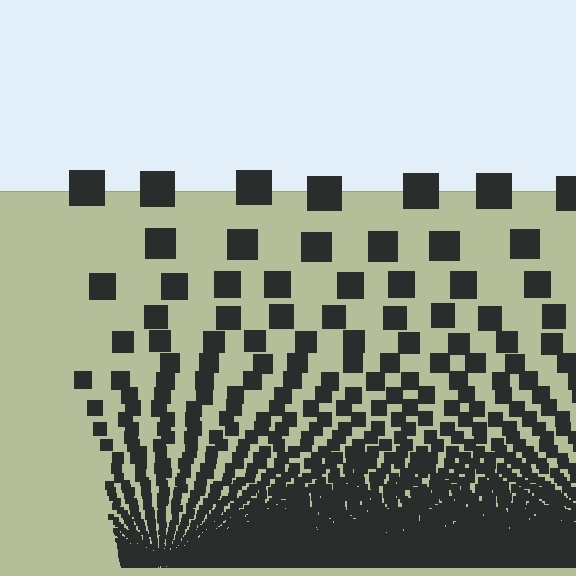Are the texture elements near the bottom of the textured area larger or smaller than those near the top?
Smaller. The gradient is inverted — elements near the bottom are smaller and denser.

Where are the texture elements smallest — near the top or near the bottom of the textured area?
Near the bottom.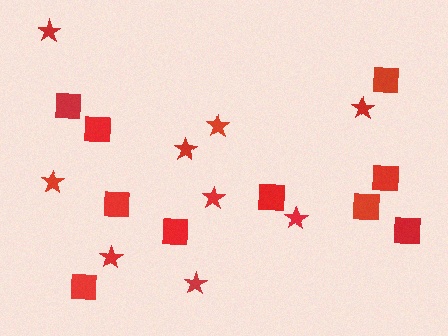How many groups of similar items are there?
There are 2 groups: one group of stars (9) and one group of squares (10).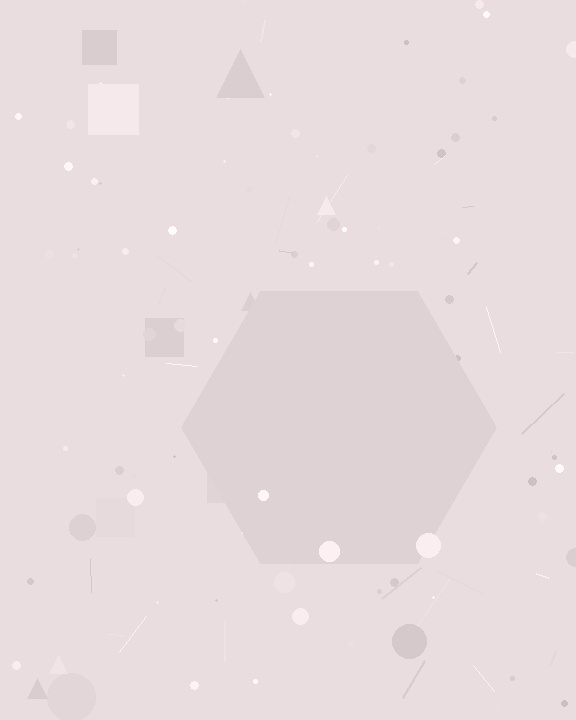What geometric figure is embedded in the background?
A hexagon is embedded in the background.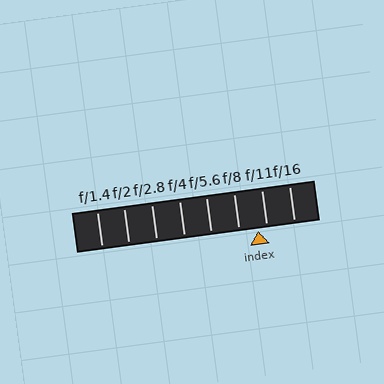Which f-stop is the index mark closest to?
The index mark is closest to f/11.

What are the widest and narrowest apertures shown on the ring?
The widest aperture shown is f/1.4 and the narrowest is f/16.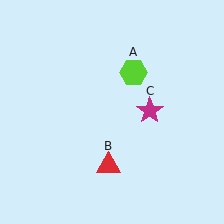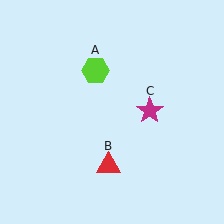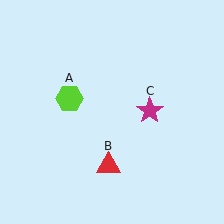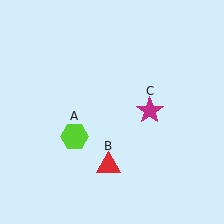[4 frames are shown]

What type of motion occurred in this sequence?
The lime hexagon (object A) rotated counterclockwise around the center of the scene.